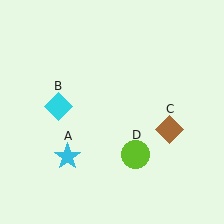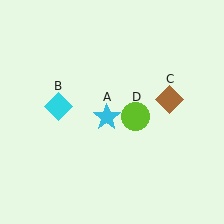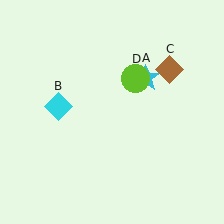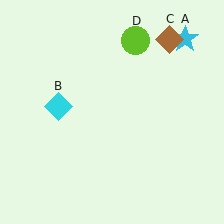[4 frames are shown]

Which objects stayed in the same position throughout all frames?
Cyan diamond (object B) remained stationary.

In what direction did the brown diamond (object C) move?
The brown diamond (object C) moved up.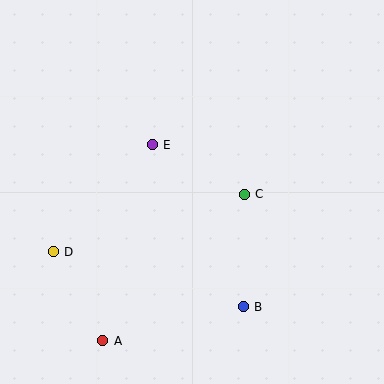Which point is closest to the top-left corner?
Point E is closest to the top-left corner.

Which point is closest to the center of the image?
Point C at (244, 194) is closest to the center.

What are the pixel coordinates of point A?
Point A is at (103, 341).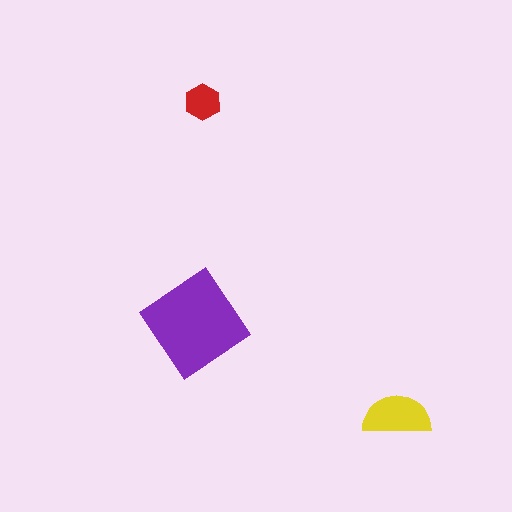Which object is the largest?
The purple diamond.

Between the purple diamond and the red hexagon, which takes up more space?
The purple diamond.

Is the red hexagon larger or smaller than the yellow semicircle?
Smaller.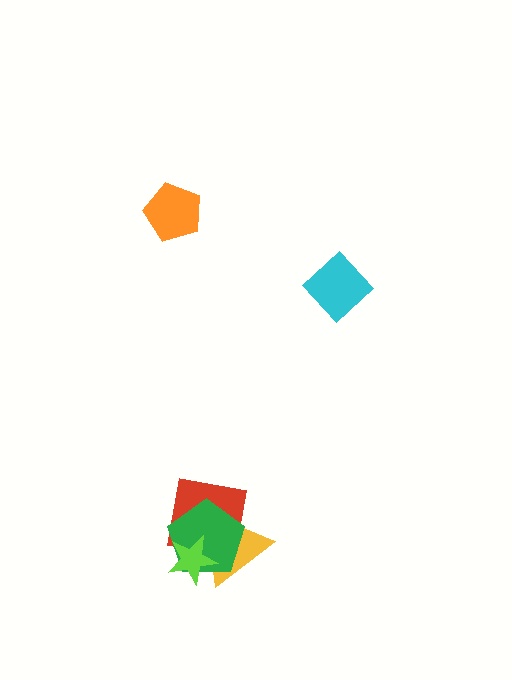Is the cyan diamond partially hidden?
No, no other shape covers it.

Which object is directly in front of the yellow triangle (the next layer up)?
The red square is directly in front of the yellow triangle.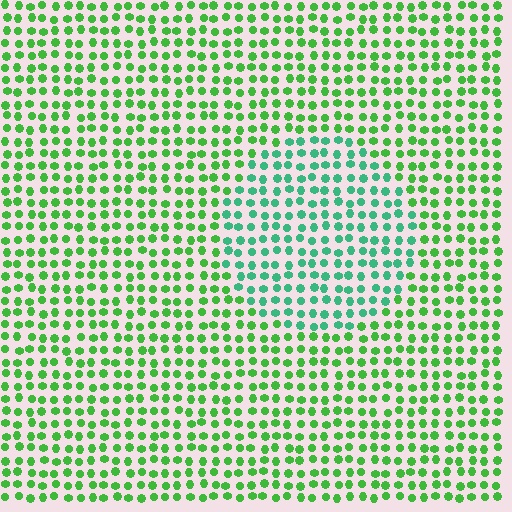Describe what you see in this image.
The image is filled with small green elements in a uniform arrangement. A circle-shaped region is visible where the elements are tinted to a slightly different hue, forming a subtle color boundary.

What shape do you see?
I see a circle.